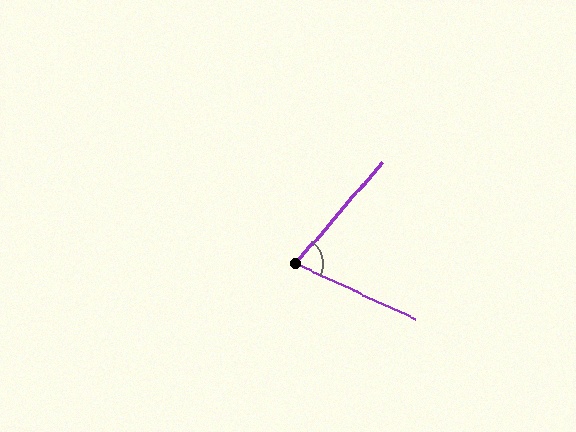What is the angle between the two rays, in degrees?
Approximately 74 degrees.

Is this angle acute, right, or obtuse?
It is acute.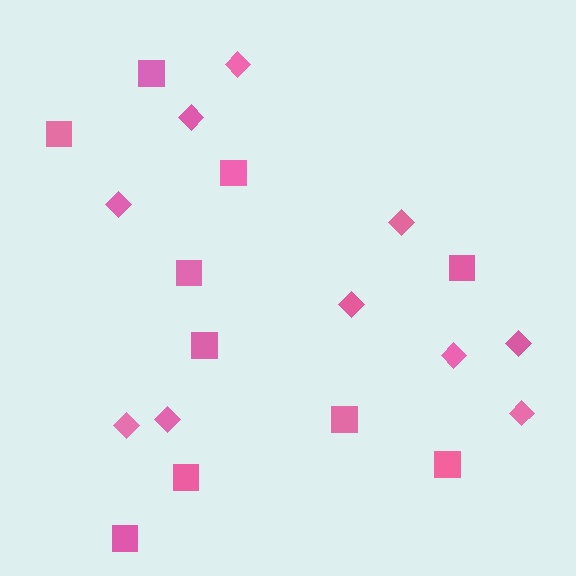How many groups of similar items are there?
There are 2 groups: one group of diamonds (10) and one group of squares (10).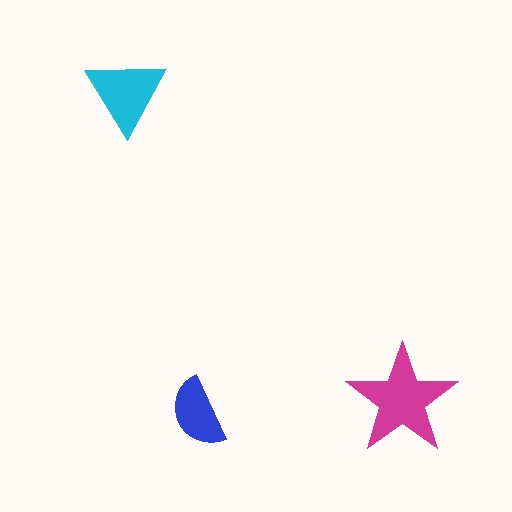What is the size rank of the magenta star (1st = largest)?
1st.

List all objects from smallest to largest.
The blue semicircle, the cyan triangle, the magenta star.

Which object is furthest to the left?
The cyan triangle is leftmost.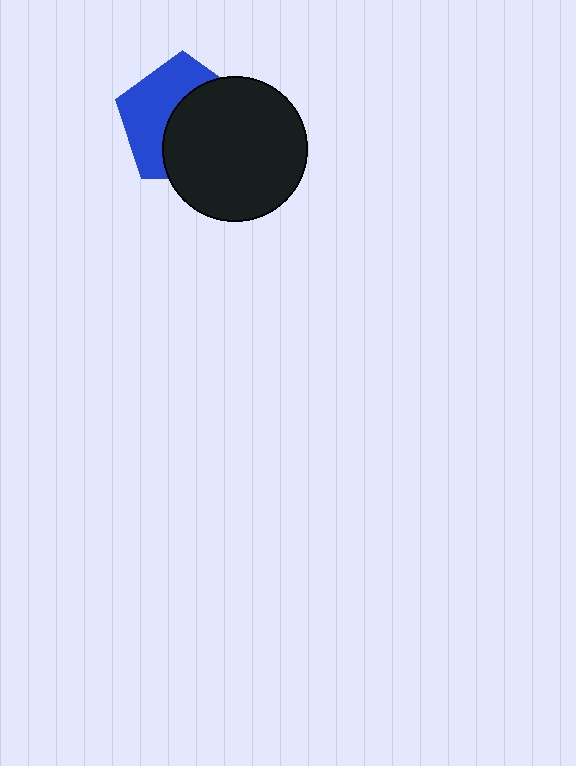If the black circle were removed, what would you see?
You would see the complete blue pentagon.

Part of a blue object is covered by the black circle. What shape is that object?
It is a pentagon.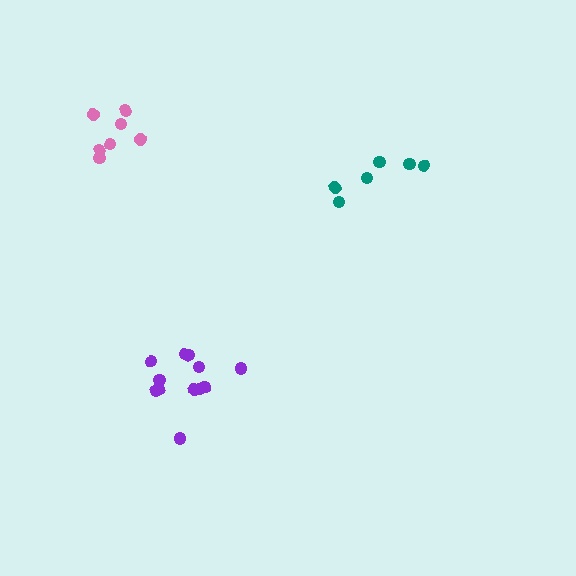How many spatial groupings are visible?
There are 3 spatial groupings.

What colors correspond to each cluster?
The clusters are colored: purple, pink, teal.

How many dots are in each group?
Group 1: 12 dots, Group 2: 7 dots, Group 3: 6 dots (25 total).